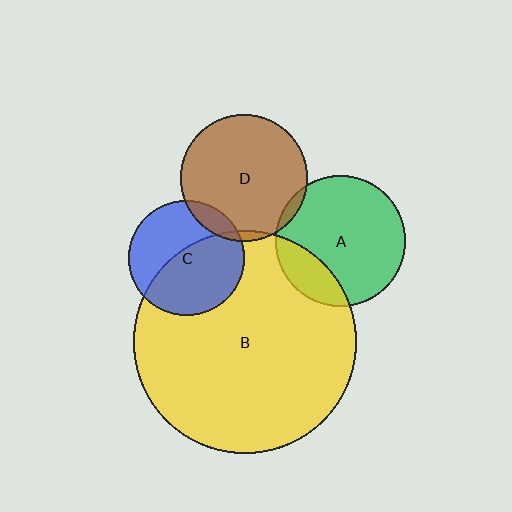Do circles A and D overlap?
Yes.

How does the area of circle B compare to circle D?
Approximately 3.1 times.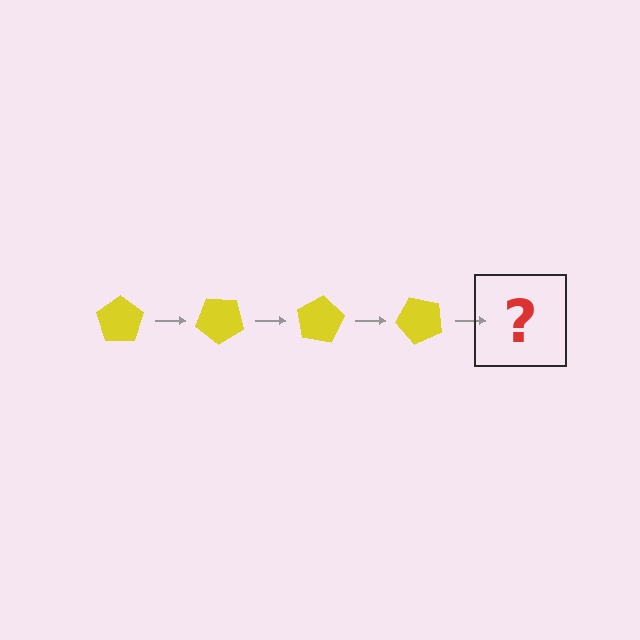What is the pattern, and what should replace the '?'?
The pattern is that the pentagon rotates 40 degrees each step. The '?' should be a yellow pentagon rotated 160 degrees.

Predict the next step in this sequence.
The next step is a yellow pentagon rotated 160 degrees.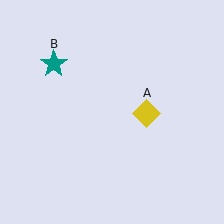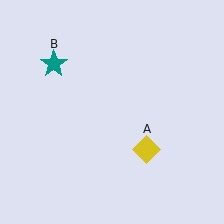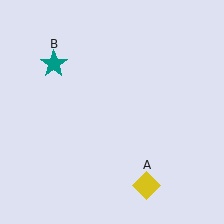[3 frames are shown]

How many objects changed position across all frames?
1 object changed position: yellow diamond (object A).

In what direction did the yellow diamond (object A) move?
The yellow diamond (object A) moved down.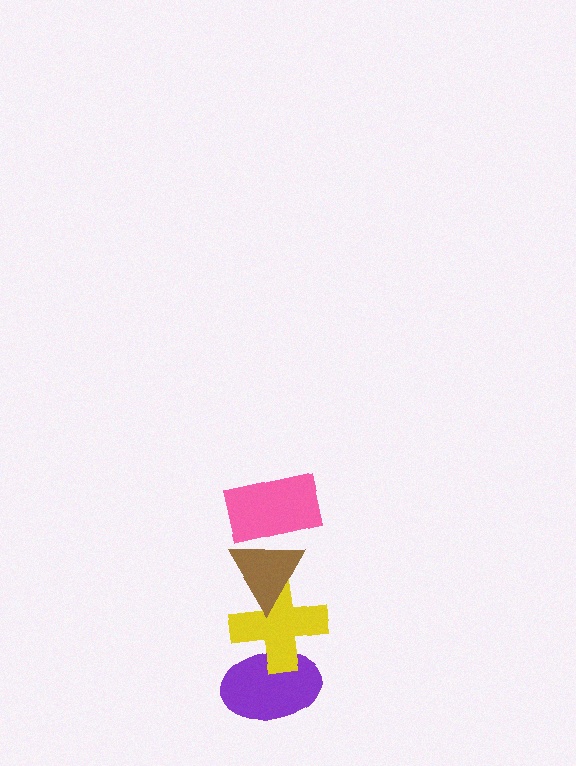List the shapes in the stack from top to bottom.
From top to bottom: the pink rectangle, the brown triangle, the yellow cross, the purple ellipse.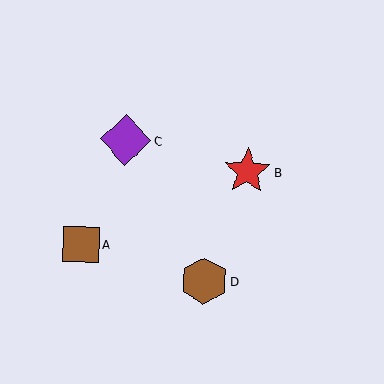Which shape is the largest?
The purple diamond (labeled C) is the largest.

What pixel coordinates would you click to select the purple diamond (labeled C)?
Click at (126, 140) to select the purple diamond C.